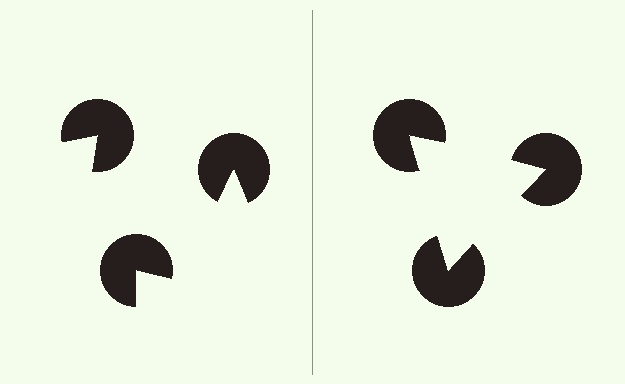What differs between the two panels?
The pac-man discs are positioned identically on both sides; only the wedge orientations differ. On the right they align to a triangle; on the left they are misaligned.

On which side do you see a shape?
An illusory triangle appears on the right side. On the left side the wedge cuts are rotated, so no coherent shape forms.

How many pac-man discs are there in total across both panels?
6 — 3 on each side.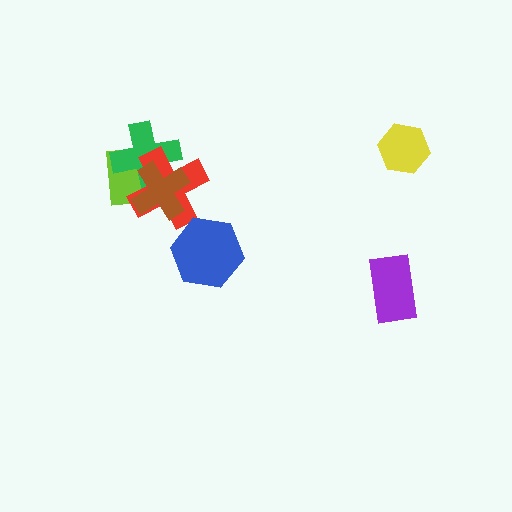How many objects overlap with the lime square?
3 objects overlap with the lime square.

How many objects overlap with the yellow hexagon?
0 objects overlap with the yellow hexagon.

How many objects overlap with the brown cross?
3 objects overlap with the brown cross.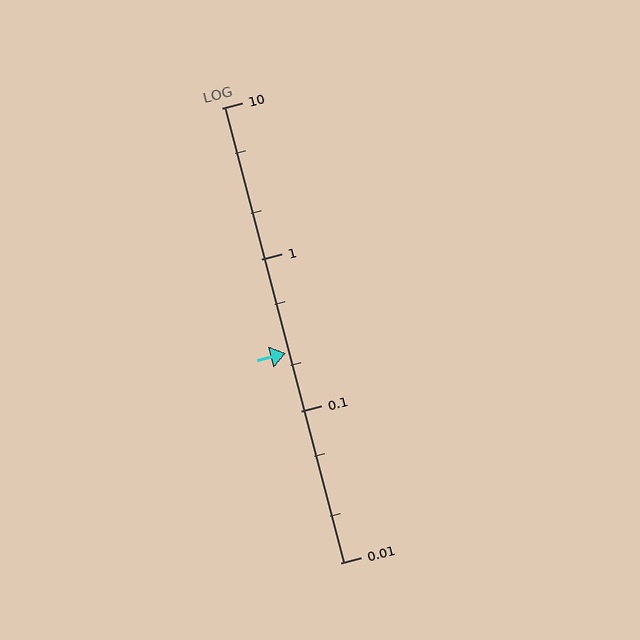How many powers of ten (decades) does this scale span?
The scale spans 3 decades, from 0.01 to 10.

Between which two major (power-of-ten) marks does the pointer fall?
The pointer is between 0.1 and 1.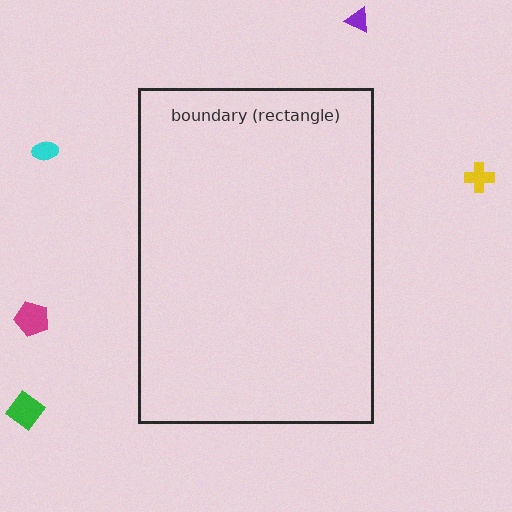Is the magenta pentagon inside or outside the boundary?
Outside.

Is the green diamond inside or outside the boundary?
Outside.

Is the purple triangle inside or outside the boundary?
Outside.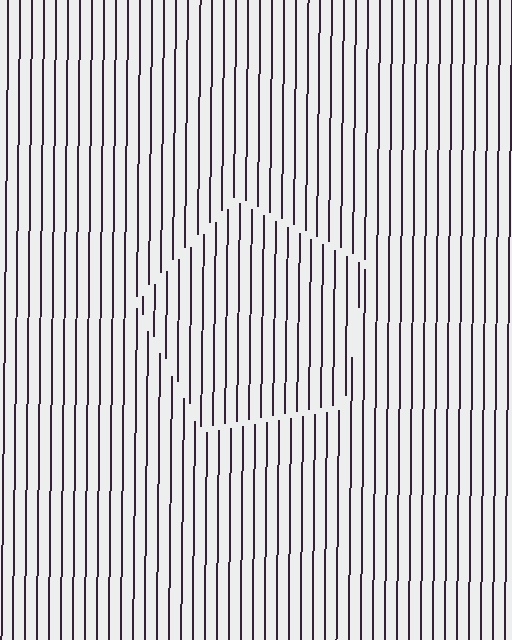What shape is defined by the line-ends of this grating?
An illusory pentagon. The interior of the shape contains the same grating, shifted by half a period — the contour is defined by the phase discontinuity where line-ends from the inner and outer gratings abut.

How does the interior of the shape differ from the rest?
The interior of the shape contains the same grating, shifted by half a period — the contour is defined by the phase discontinuity where line-ends from the inner and outer gratings abut.